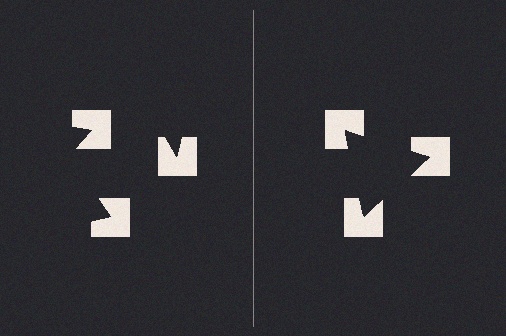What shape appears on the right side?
An illusory triangle.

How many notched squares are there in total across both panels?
6 — 3 on each side.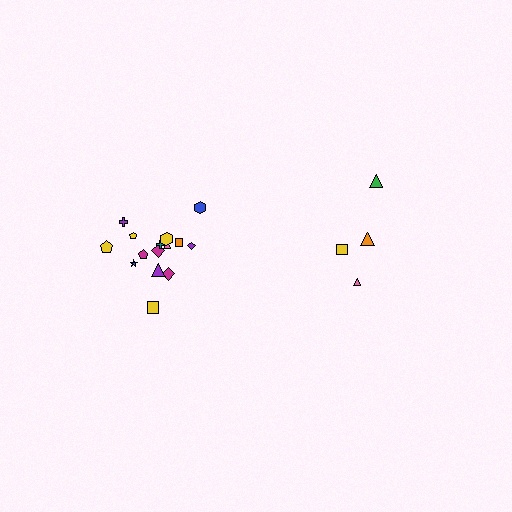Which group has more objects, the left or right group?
The left group.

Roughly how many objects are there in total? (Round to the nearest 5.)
Roughly 20 objects in total.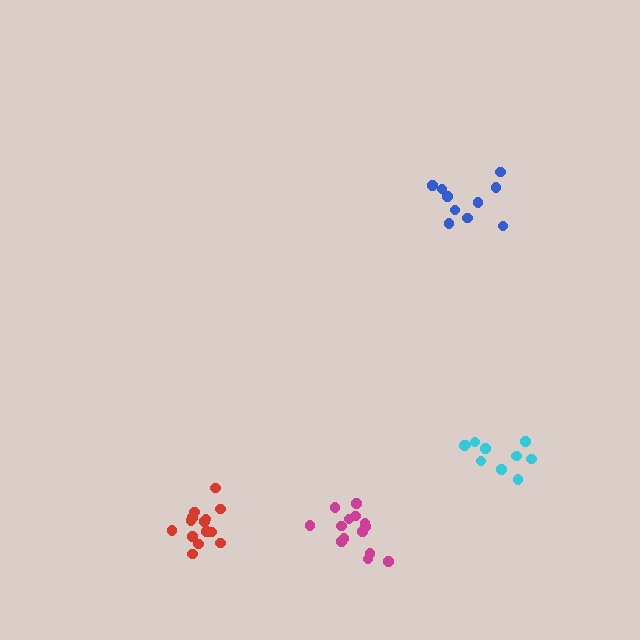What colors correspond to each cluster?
The clusters are colored: blue, cyan, red, magenta.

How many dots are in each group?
Group 1: 10 dots, Group 2: 10 dots, Group 3: 14 dots, Group 4: 14 dots (48 total).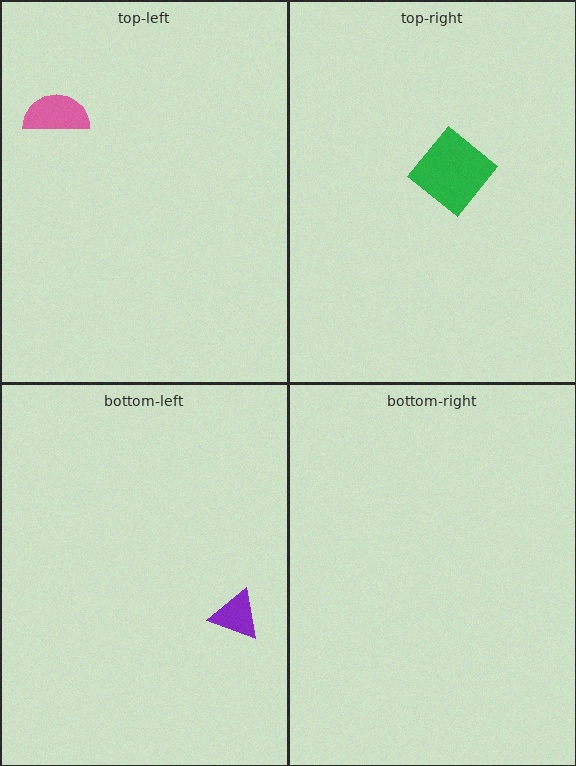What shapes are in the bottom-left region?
The purple triangle.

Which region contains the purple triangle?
The bottom-left region.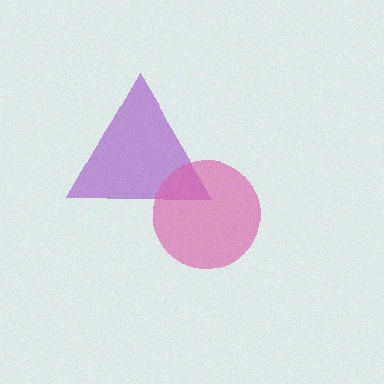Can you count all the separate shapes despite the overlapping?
Yes, there are 2 separate shapes.